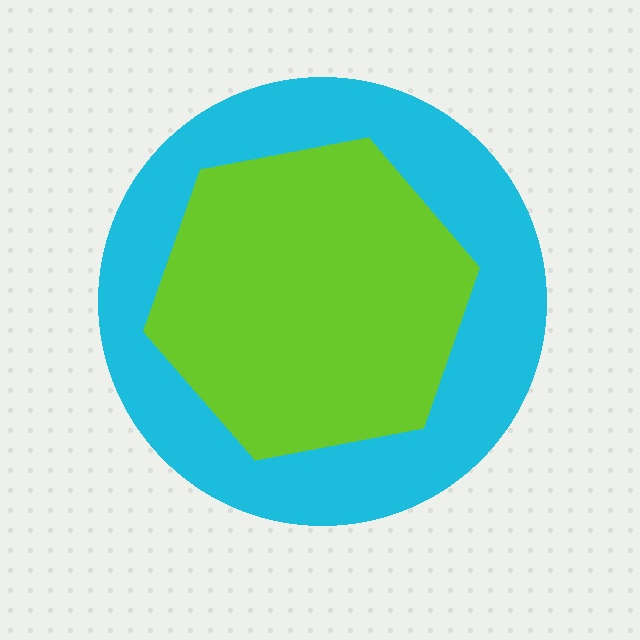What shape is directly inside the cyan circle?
The lime hexagon.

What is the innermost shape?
The lime hexagon.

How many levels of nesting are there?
2.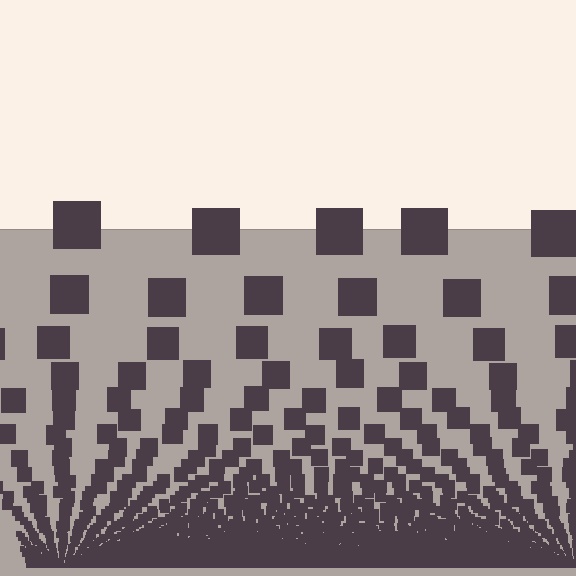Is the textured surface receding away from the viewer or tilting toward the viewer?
The surface appears to tilt toward the viewer. Texture elements get larger and sparser toward the top.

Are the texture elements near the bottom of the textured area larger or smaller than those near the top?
Smaller. The gradient is inverted — elements near the bottom are smaller and denser.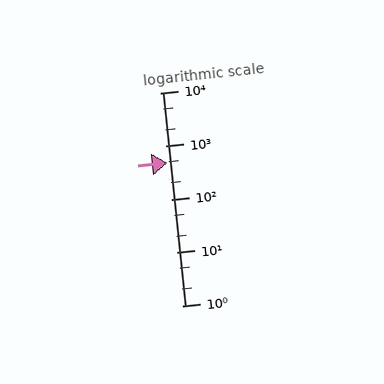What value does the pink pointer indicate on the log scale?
The pointer indicates approximately 480.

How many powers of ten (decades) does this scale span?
The scale spans 4 decades, from 1 to 10000.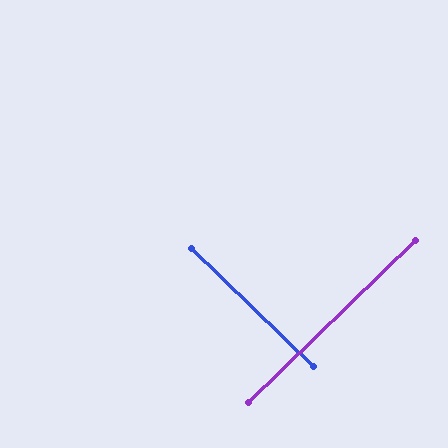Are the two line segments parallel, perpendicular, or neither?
Perpendicular — they meet at approximately 88°.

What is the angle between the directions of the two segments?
Approximately 88 degrees.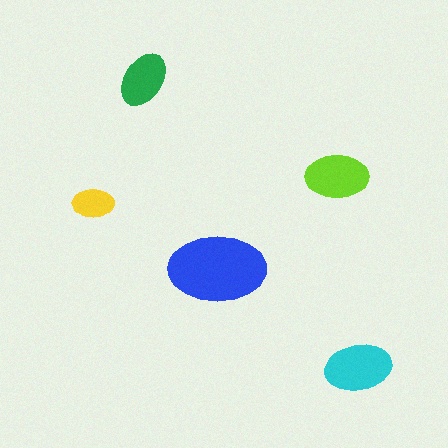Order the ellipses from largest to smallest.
the blue one, the cyan one, the lime one, the green one, the yellow one.